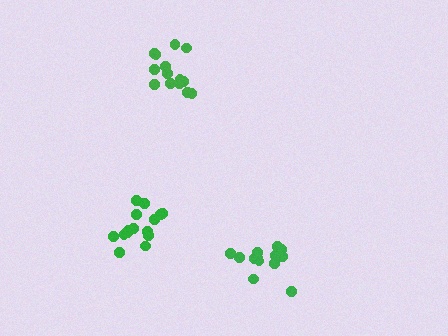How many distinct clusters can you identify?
There are 3 distinct clusters.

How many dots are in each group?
Group 1: 13 dots, Group 2: 14 dots, Group 3: 15 dots (42 total).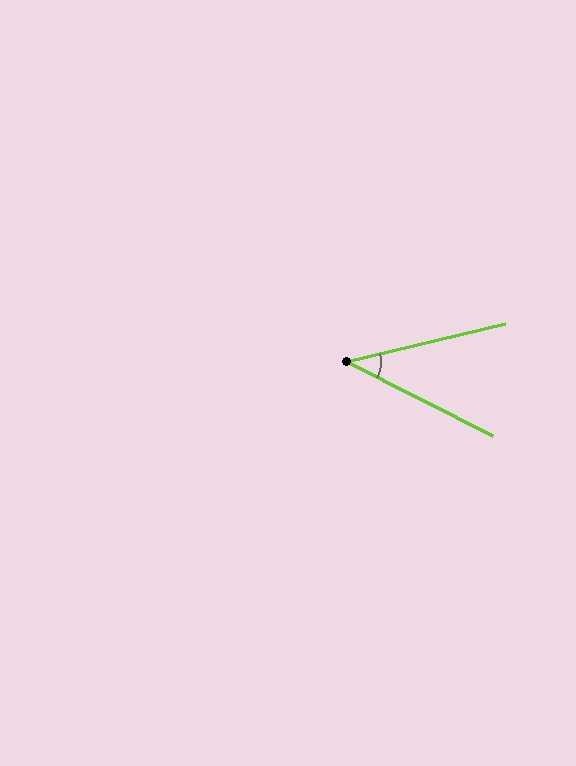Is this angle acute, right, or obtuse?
It is acute.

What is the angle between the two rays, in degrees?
Approximately 40 degrees.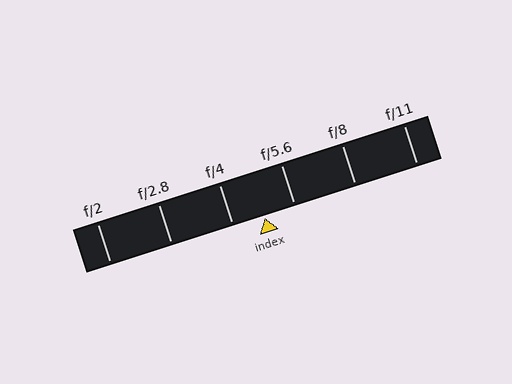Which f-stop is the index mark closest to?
The index mark is closest to f/5.6.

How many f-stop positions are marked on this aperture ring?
There are 6 f-stop positions marked.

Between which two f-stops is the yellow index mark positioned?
The index mark is between f/4 and f/5.6.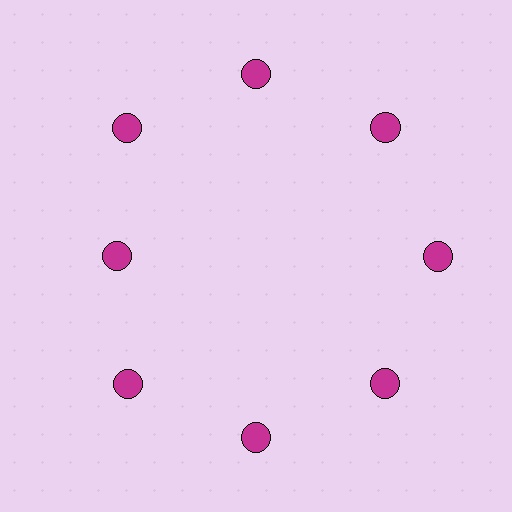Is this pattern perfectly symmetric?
No. The 8 magenta circles are arranged in a ring, but one element near the 9 o'clock position is pulled inward toward the center, breaking the 8-fold rotational symmetry.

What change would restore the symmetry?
The symmetry would be restored by moving it outward, back onto the ring so that all 8 circles sit at equal angles and equal distance from the center.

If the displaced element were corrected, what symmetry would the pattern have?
It would have 8-fold rotational symmetry — the pattern would map onto itself every 45 degrees.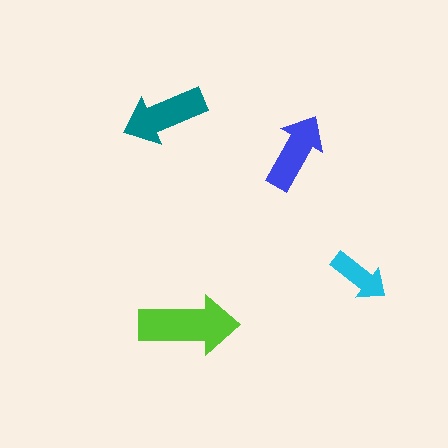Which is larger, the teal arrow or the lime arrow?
The lime one.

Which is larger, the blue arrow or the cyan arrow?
The blue one.